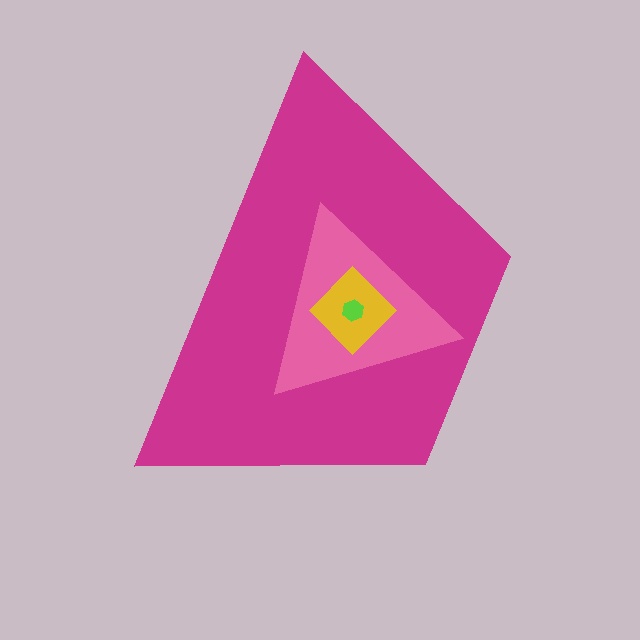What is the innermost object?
The lime hexagon.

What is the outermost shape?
The magenta trapezoid.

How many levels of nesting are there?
4.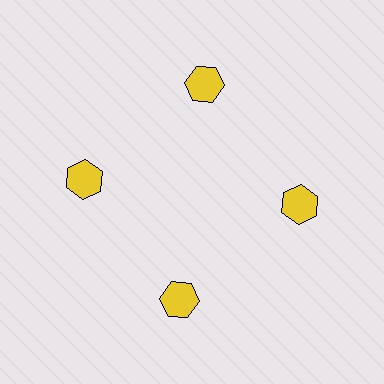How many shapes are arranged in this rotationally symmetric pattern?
There are 4 shapes, arranged in 4 groups of 1.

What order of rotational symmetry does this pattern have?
This pattern has 4-fold rotational symmetry.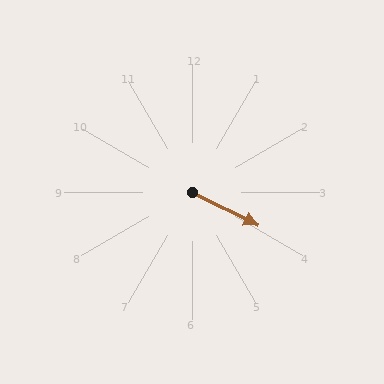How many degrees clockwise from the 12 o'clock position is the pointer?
Approximately 117 degrees.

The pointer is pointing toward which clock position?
Roughly 4 o'clock.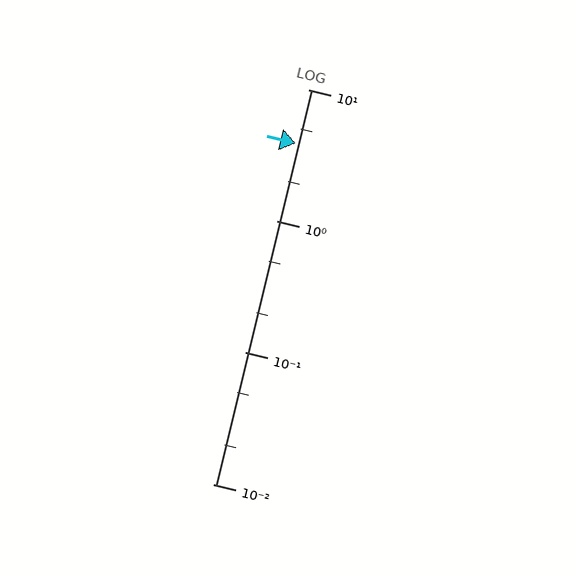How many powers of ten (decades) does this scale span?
The scale spans 3 decades, from 0.01 to 10.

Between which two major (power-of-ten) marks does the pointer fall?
The pointer is between 1 and 10.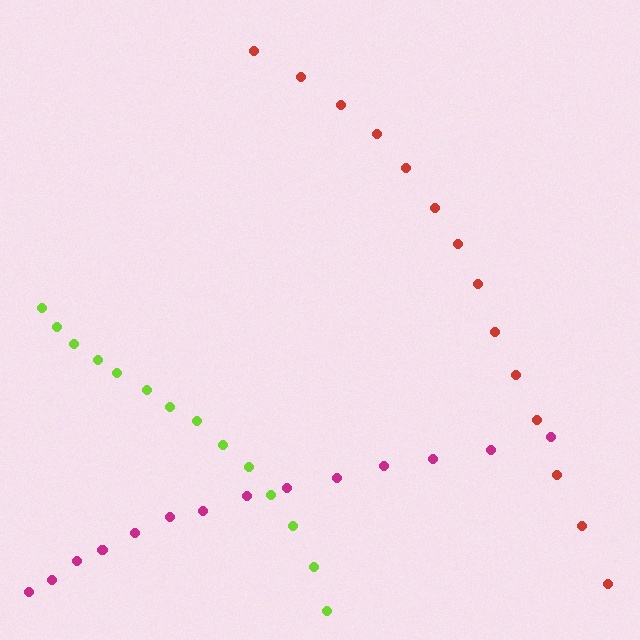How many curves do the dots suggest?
There are 3 distinct paths.